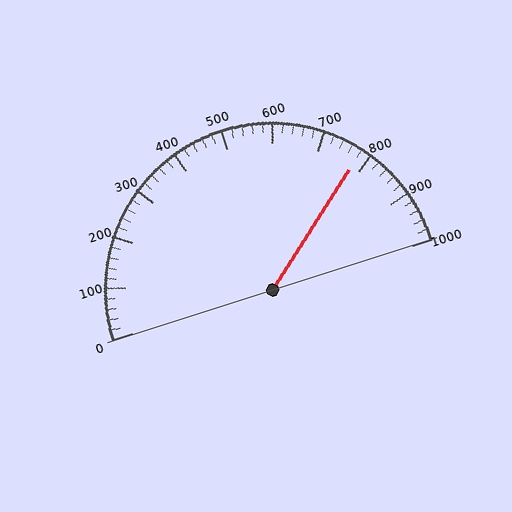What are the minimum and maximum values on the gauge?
The gauge ranges from 0 to 1000.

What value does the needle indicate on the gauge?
The needle indicates approximately 780.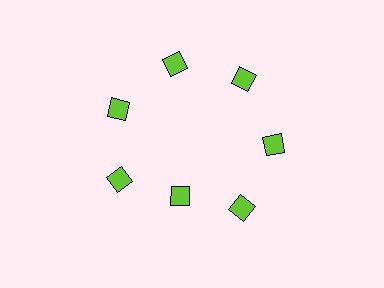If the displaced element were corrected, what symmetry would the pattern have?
It would have 7-fold rotational symmetry — the pattern would map onto itself every 51 degrees.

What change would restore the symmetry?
The symmetry would be restored by moving it outward, back onto the ring so that all 7 diamonds sit at equal angles and equal distance from the center.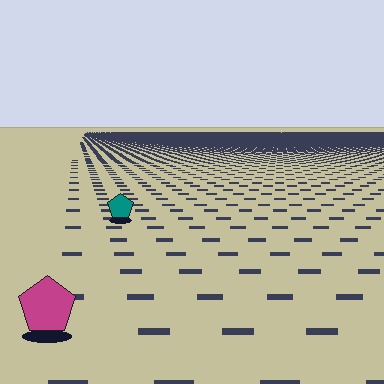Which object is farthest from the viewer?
The teal pentagon is farthest from the viewer. It appears smaller and the ground texture around it is denser.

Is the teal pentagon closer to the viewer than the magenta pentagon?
No. The magenta pentagon is closer — you can tell from the texture gradient: the ground texture is coarser near it.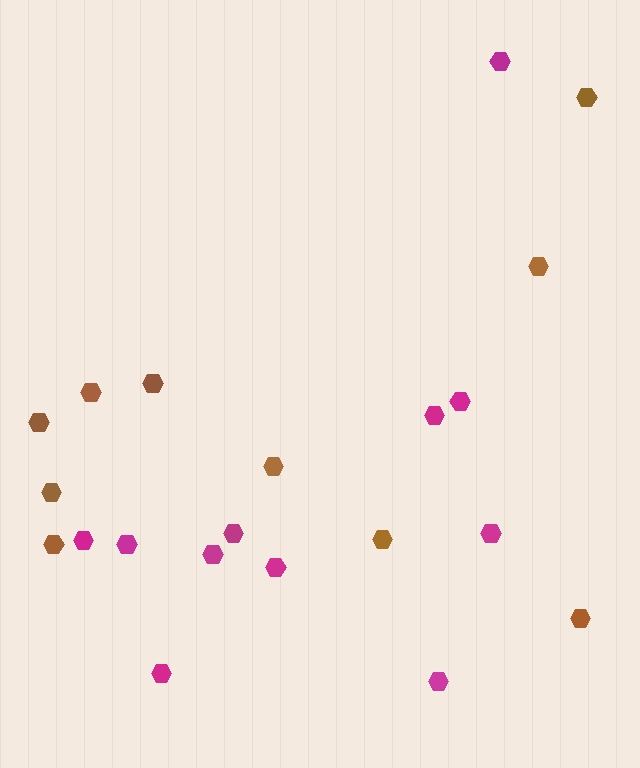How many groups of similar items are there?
There are 2 groups: one group of brown hexagons (10) and one group of magenta hexagons (11).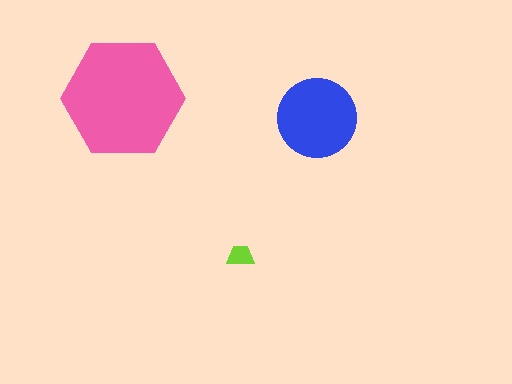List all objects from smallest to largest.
The lime trapezoid, the blue circle, the pink hexagon.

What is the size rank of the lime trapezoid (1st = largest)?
3rd.